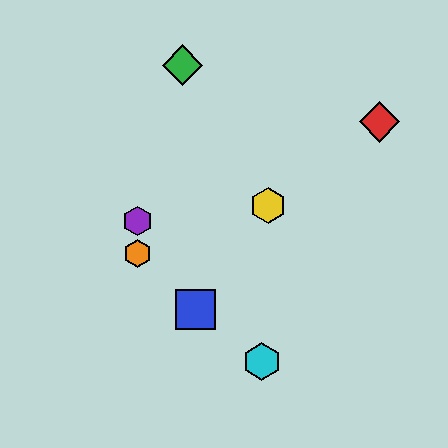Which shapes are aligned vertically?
The purple hexagon, the orange hexagon are aligned vertically.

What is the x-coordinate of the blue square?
The blue square is at x≈196.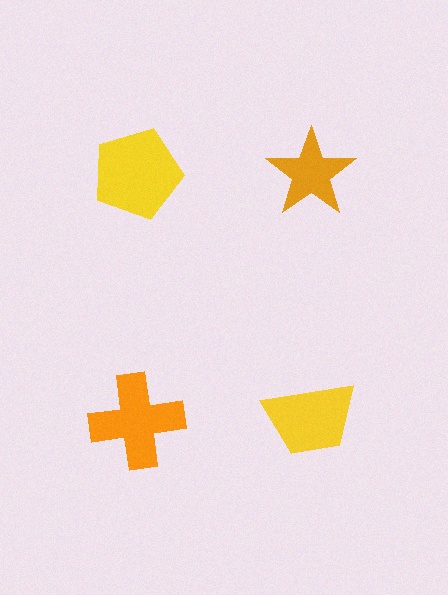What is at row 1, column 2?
An orange star.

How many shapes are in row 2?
2 shapes.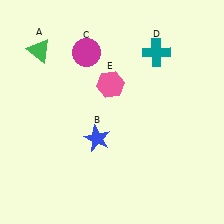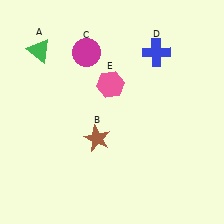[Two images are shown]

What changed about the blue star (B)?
In Image 1, B is blue. In Image 2, it changed to brown.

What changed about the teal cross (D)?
In Image 1, D is teal. In Image 2, it changed to blue.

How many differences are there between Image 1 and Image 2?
There are 2 differences between the two images.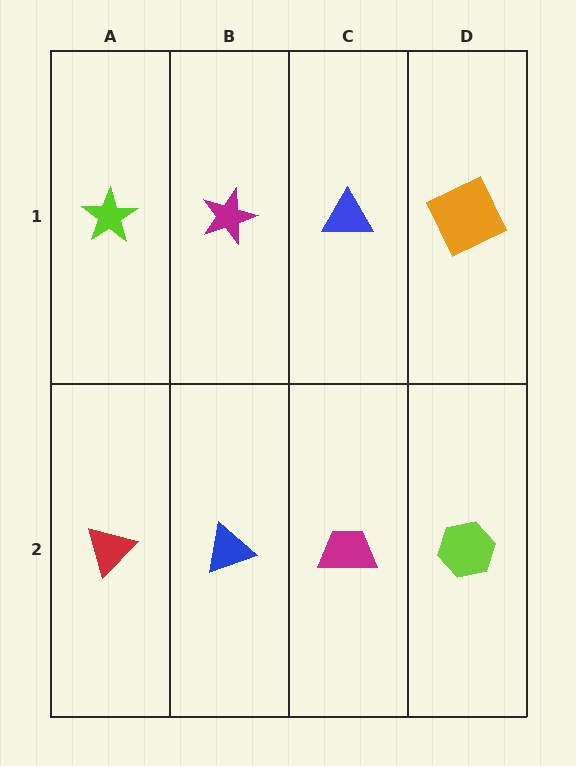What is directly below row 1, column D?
A lime hexagon.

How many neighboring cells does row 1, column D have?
2.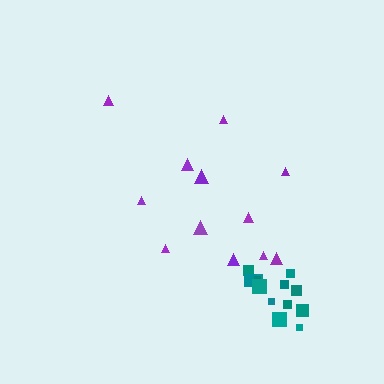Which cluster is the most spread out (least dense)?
Purple.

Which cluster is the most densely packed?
Teal.